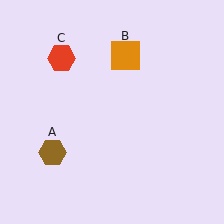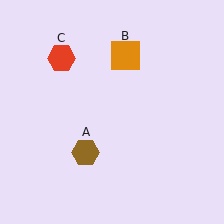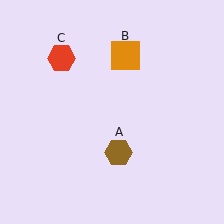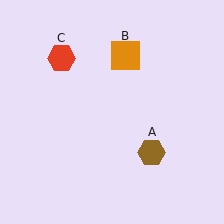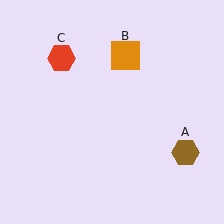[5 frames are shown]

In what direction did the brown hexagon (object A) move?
The brown hexagon (object A) moved right.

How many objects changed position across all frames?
1 object changed position: brown hexagon (object A).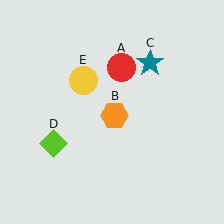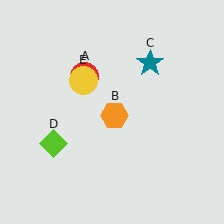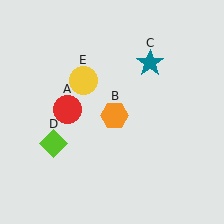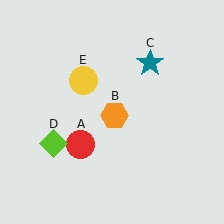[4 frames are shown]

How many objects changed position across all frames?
1 object changed position: red circle (object A).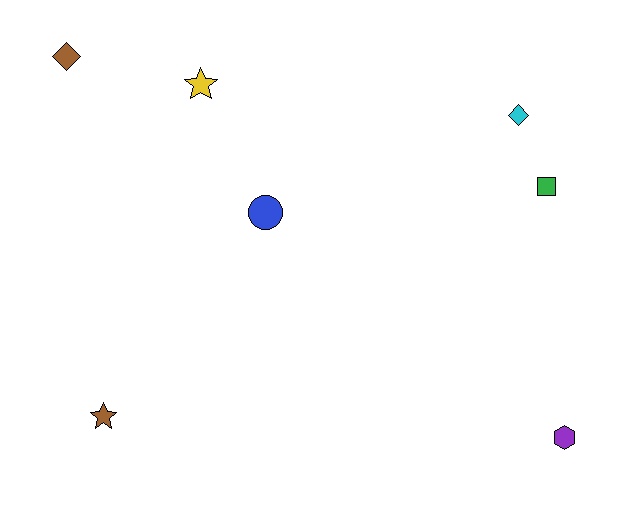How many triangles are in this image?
There are no triangles.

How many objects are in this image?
There are 7 objects.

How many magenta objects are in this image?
There are no magenta objects.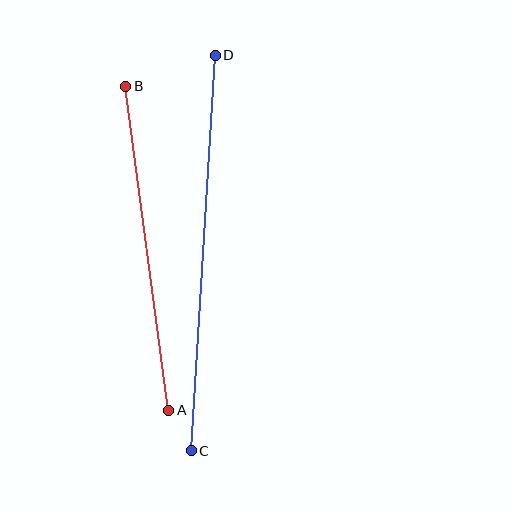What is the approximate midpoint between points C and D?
The midpoint is at approximately (203, 253) pixels.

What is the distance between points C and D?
The distance is approximately 396 pixels.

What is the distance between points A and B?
The distance is approximately 327 pixels.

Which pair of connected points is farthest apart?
Points C and D are farthest apart.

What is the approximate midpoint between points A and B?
The midpoint is at approximately (147, 248) pixels.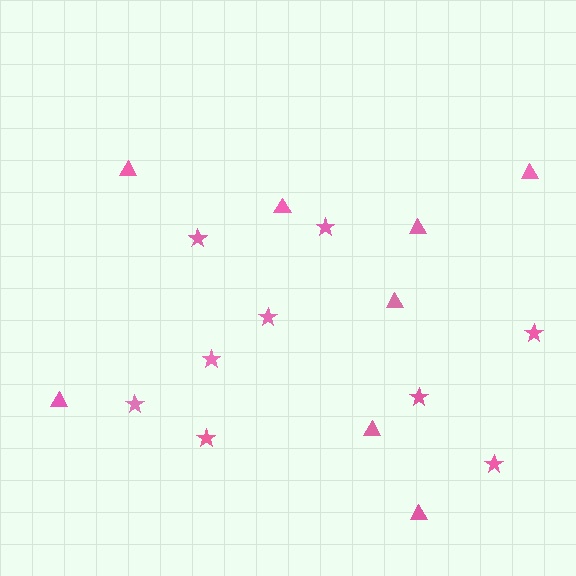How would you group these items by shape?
There are 2 groups: one group of triangles (8) and one group of stars (9).